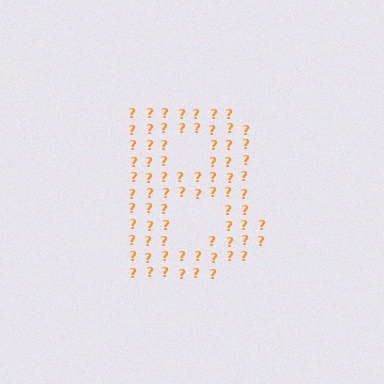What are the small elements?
The small elements are question marks.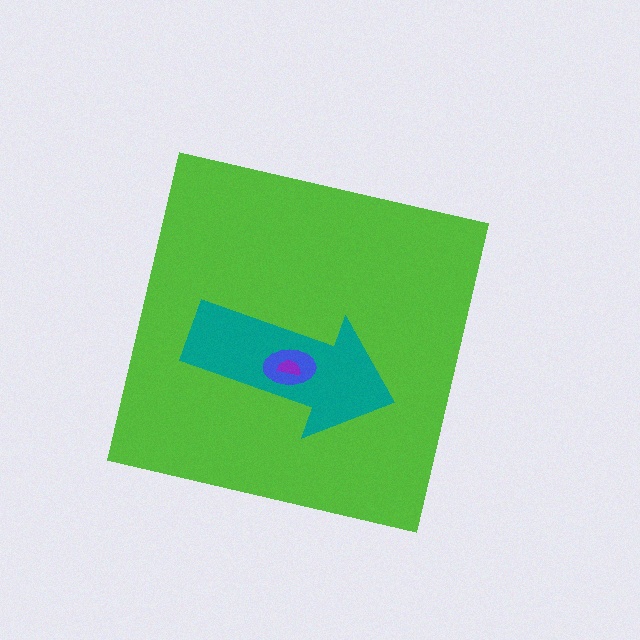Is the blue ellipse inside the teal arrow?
Yes.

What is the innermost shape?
The purple semicircle.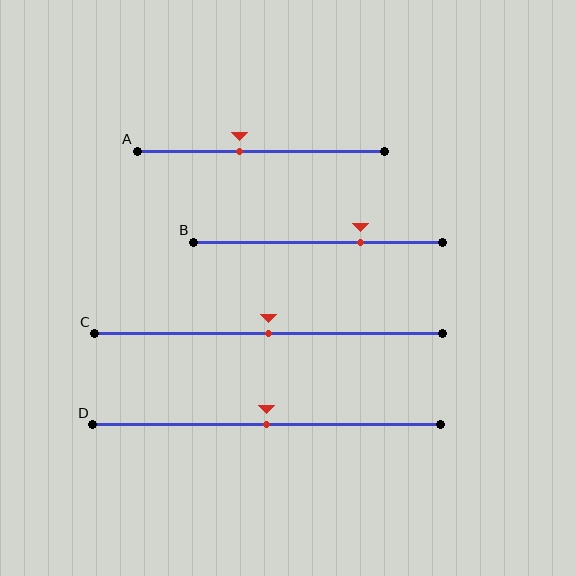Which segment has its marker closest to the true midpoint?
Segment C has its marker closest to the true midpoint.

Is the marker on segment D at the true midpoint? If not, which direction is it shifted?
Yes, the marker on segment D is at the true midpoint.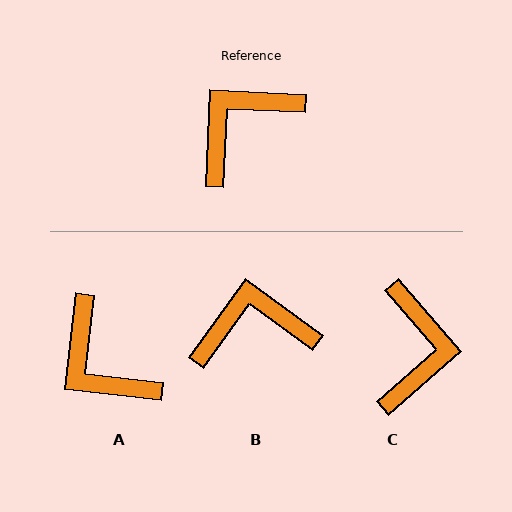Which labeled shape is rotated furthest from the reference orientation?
C, about 136 degrees away.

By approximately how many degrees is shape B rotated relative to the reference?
Approximately 33 degrees clockwise.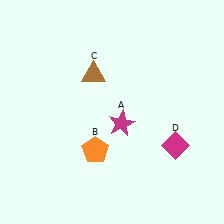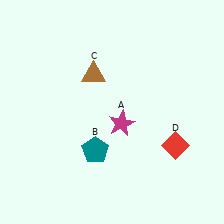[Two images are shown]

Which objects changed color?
B changed from orange to teal. D changed from magenta to red.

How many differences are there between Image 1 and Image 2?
There are 2 differences between the two images.